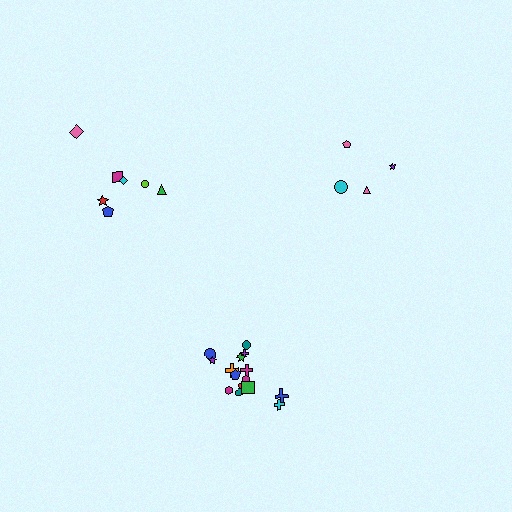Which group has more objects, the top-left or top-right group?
The top-left group.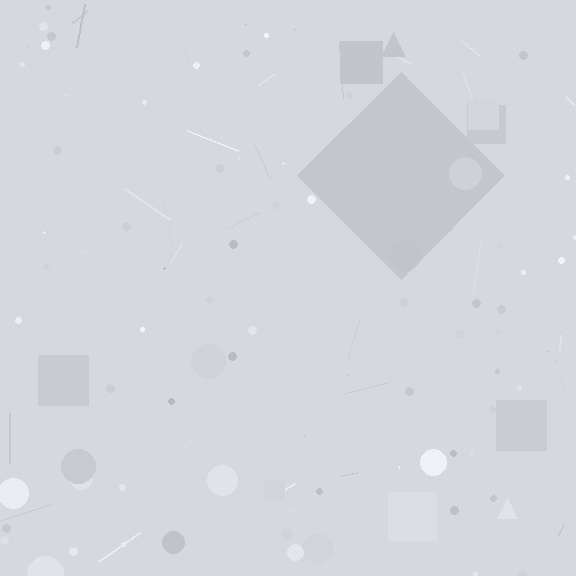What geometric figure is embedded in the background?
A diamond is embedded in the background.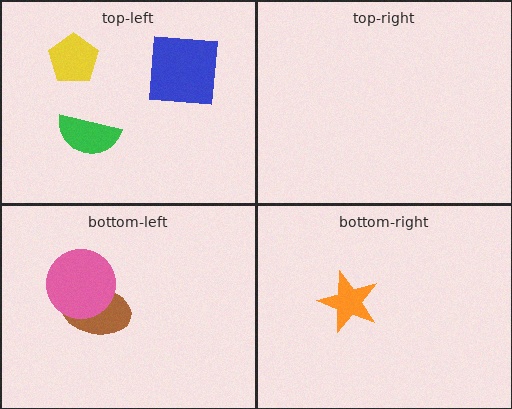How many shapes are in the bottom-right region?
1.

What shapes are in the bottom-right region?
The orange star.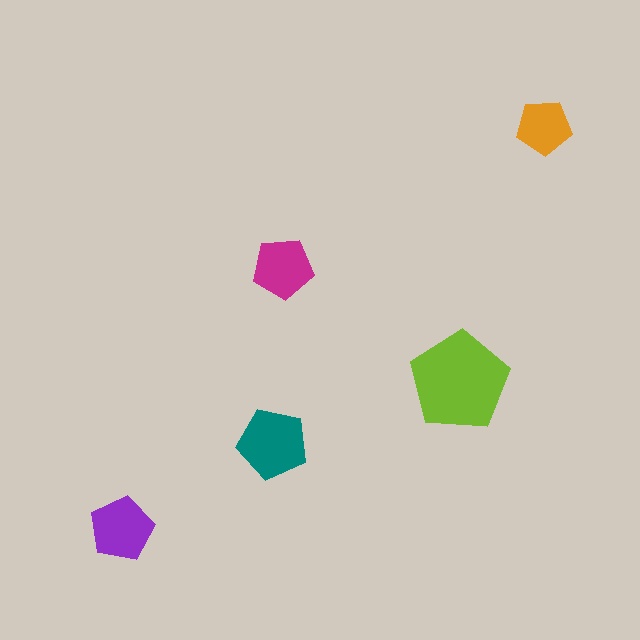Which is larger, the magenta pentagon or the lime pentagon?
The lime one.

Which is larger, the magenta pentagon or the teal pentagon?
The teal one.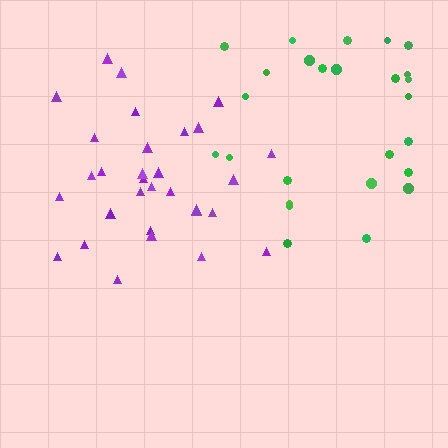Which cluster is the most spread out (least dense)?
Green.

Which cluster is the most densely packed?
Purple.